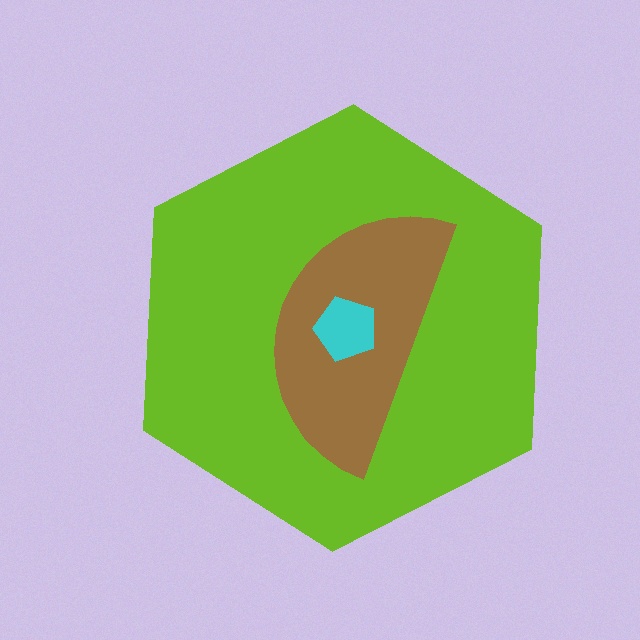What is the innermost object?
The cyan pentagon.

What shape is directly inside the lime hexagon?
The brown semicircle.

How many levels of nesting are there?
3.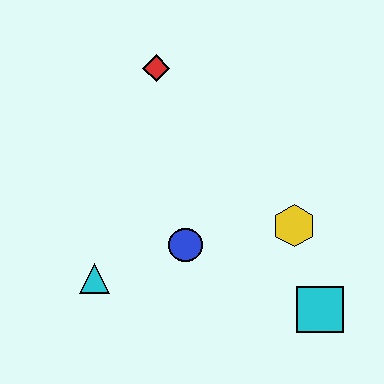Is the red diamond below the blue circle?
No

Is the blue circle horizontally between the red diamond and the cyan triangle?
No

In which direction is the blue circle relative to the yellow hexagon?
The blue circle is to the left of the yellow hexagon.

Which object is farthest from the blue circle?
The red diamond is farthest from the blue circle.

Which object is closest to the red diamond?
The blue circle is closest to the red diamond.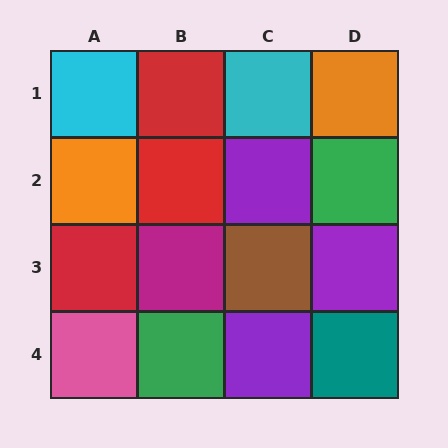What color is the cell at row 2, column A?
Orange.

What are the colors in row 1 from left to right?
Cyan, red, cyan, orange.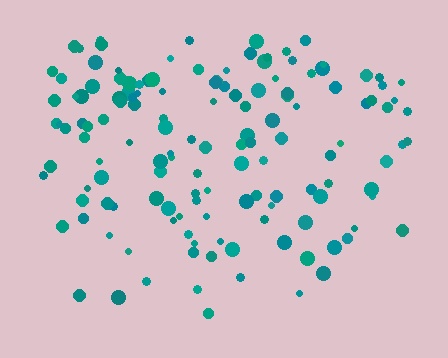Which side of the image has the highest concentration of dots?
The top.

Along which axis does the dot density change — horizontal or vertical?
Vertical.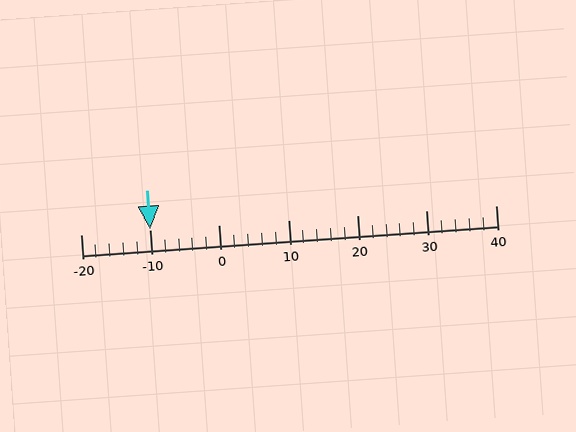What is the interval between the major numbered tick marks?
The major tick marks are spaced 10 units apart.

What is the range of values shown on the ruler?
The ruler shows values from -20 to 40.